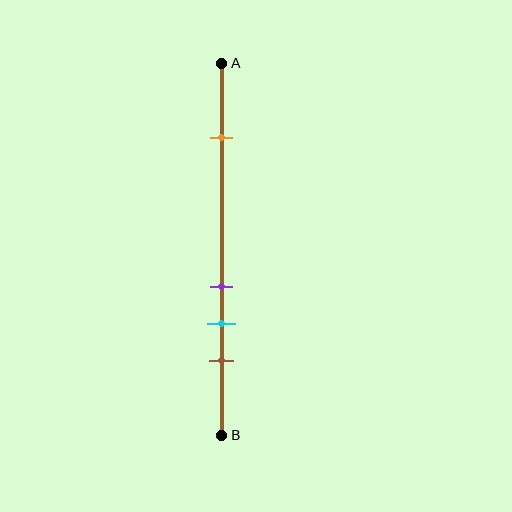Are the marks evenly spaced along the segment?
No, the marks are not evenly spaced.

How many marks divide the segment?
There are 4 marks dividing the segment.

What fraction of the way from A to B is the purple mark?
The purple mark is approximately 60% (0.6) of the way from A to B.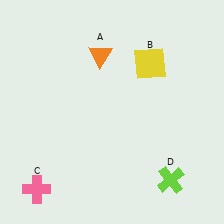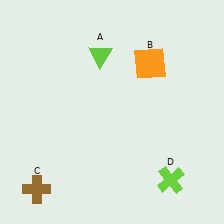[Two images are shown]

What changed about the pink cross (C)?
In Image 1, C is pink. In Image 2, it changed to brown.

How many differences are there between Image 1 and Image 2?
There are 3 differences between the two images.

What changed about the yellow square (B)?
In Image 1, B is yellow. In Image 2, it changed to orange.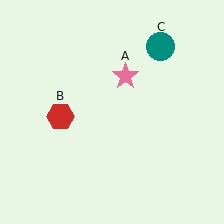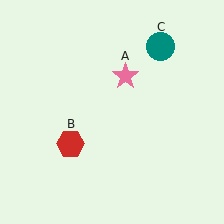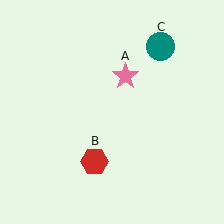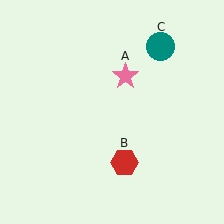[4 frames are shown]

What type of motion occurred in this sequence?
The red hexagon (object B) rotated counterclockwise around the center of the scene.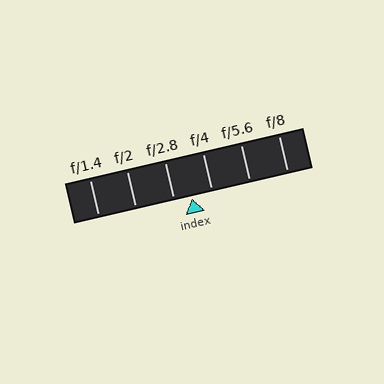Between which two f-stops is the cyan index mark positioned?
The index mark is between f/2.8 and f/4.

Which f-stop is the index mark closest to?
The index mark is closest to f/2.8.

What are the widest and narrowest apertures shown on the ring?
The widest aperture shown is f/1.4 and the narrowest is f/8.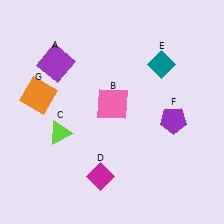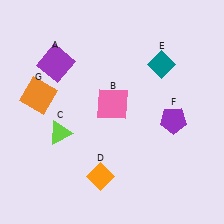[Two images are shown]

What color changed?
The diamond (D) changed from magenta in Image 1 to orange in Image 2.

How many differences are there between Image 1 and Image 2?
There is 1 difference between the two images.